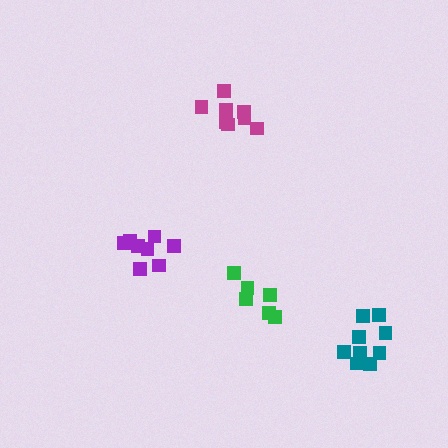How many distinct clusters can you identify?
There are 4 distinct clusters.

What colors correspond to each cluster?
The clusters are colored: green, magenta, purple, teal.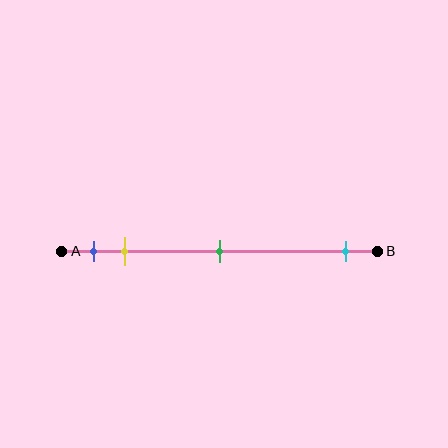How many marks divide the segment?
There are 4 marks dividing the segment.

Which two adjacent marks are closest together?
The blue and yellow marks are the closest adjacent pair.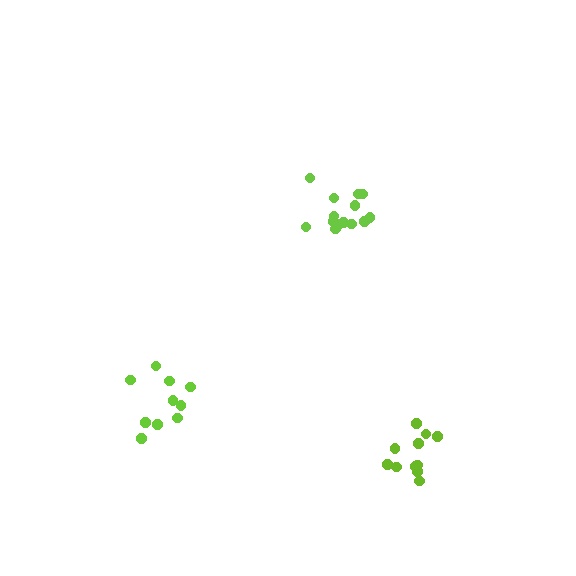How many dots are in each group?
Group 1: 10 dots, Group 2: 11 dots, Group 3: 14 dots (35 total).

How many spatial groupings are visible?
There are 3 spatial groupings.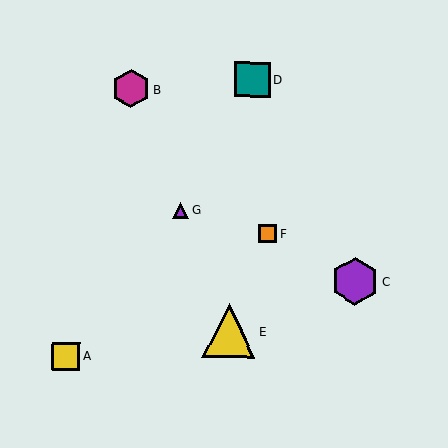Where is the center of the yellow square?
The center of the yellow square is at (66, 356).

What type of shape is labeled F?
Shape F is an orange square.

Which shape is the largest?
The yellow triangle (labeled E) is the largest.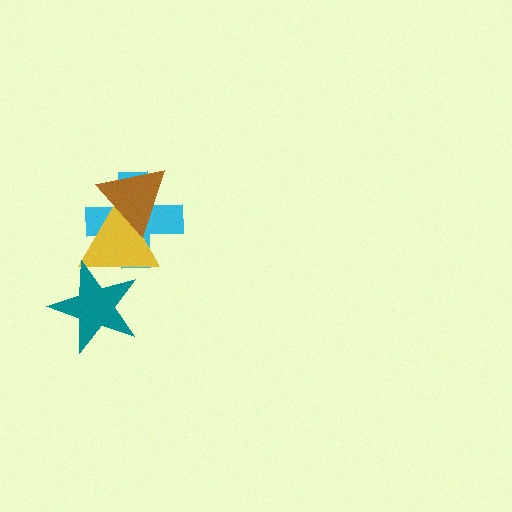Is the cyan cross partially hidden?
Yes, it is partially covered by another shape.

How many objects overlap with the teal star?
1 object overlaps with the teal star.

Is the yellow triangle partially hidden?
Yes, it is partially covered by another shape.